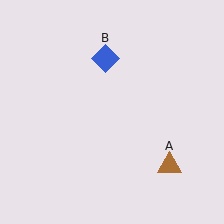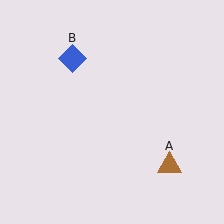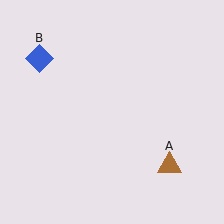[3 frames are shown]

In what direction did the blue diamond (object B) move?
The blue diamond (object B) moved left.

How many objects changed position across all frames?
1 object changed position: blue diamond (object B).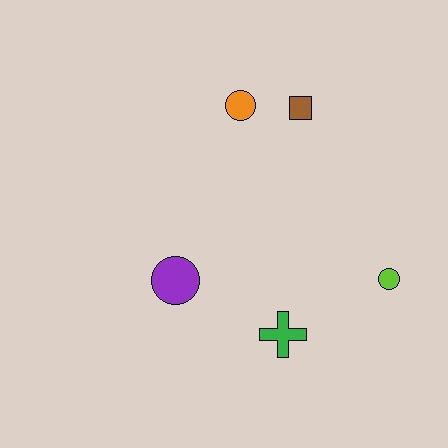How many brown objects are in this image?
There is 1 brown object.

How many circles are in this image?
There are 3 circles.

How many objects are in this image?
There are 5 objects.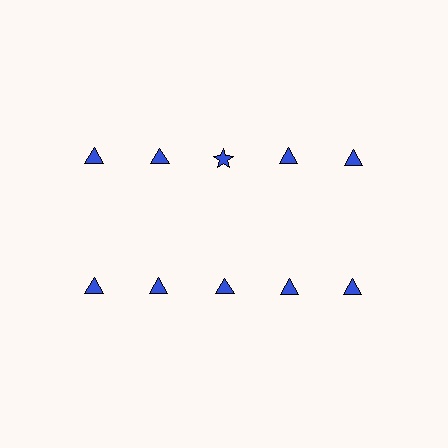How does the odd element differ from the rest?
It has a different shape: star instead of triangle.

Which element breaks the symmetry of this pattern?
The blue star in the top row, center column breaks the symmetry. All other shapes are blue triangles.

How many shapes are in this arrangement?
There are 10 shapes arranged in a grid pattern.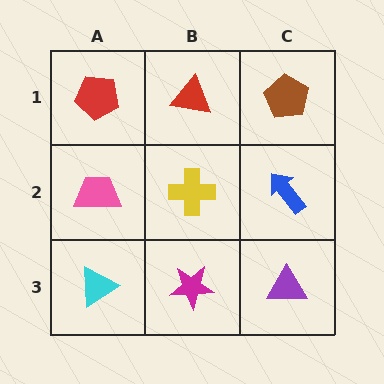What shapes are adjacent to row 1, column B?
A yellow cross (row 2, column B), a red pentagon (row 1, column A), a brown pentagon (row 1, column C).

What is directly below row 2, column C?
A purple triangle.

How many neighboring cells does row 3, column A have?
2.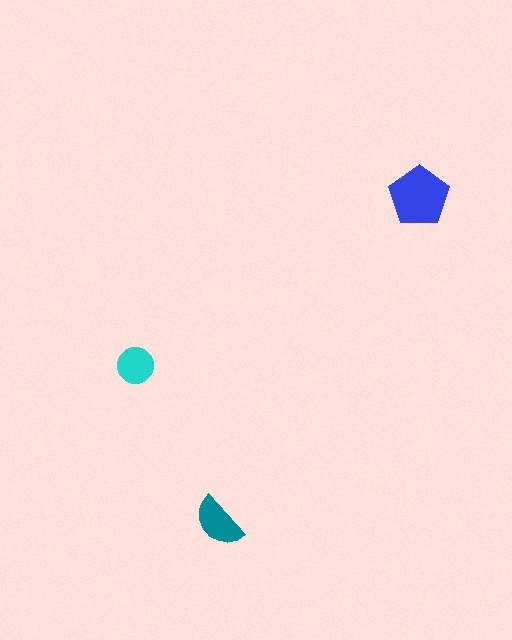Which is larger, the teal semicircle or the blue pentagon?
The blue pentagon.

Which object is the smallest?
The cyan circle.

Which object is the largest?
The blue pentagon.